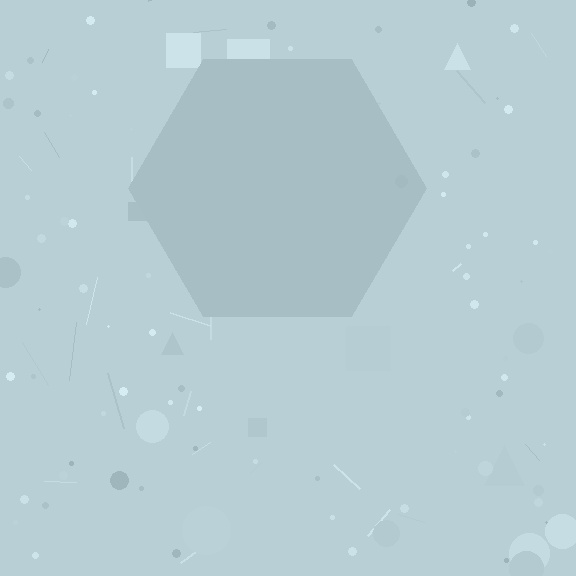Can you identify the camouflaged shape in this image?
The camouflaged shape is a hexagon.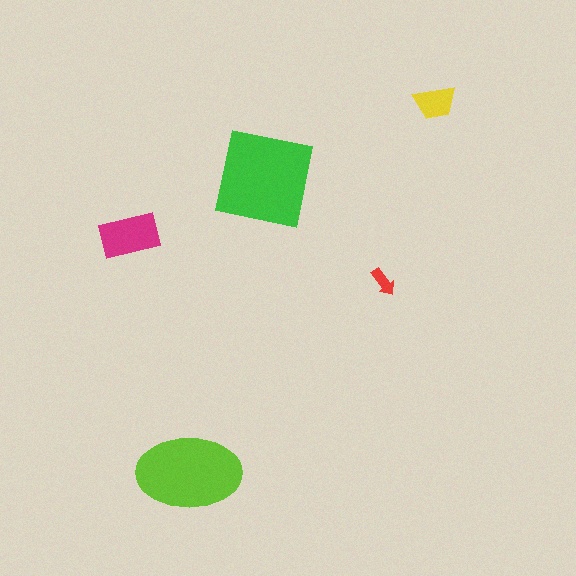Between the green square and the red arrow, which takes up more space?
The green square.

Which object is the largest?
The green square.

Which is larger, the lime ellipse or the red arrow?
The lime ellipse.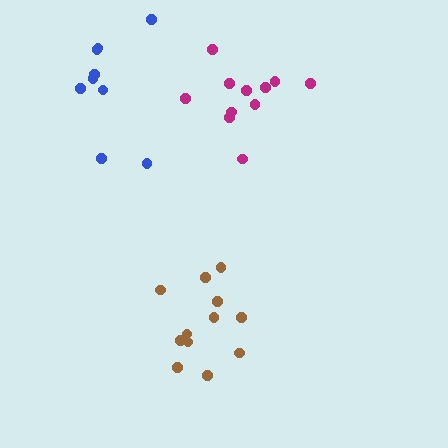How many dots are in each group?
Group 1: 12 dots, Group 2: 11 dots, Group 3: 9 dots (32 total).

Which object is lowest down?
The brown cluster is bottommost.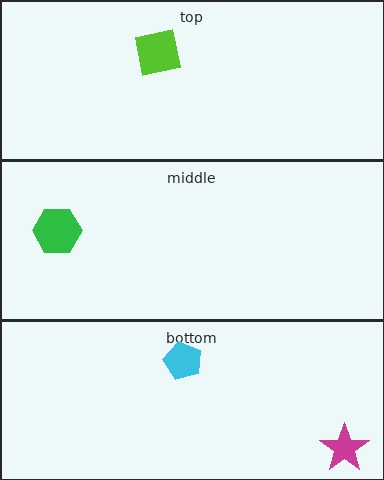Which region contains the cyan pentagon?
The bottom region.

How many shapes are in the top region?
1.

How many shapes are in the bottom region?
2.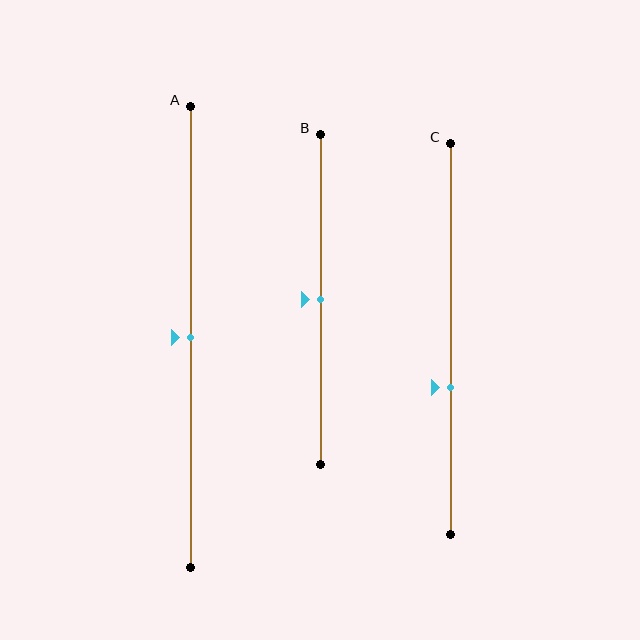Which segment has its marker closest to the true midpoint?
Segment A has its marker closest to the true midpoint.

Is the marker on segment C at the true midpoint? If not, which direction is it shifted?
No, the marker on segment C is shifted downward by about 12% of the segment length.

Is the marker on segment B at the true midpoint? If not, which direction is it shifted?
Yes, the marker on segment B is at the true midpoint.